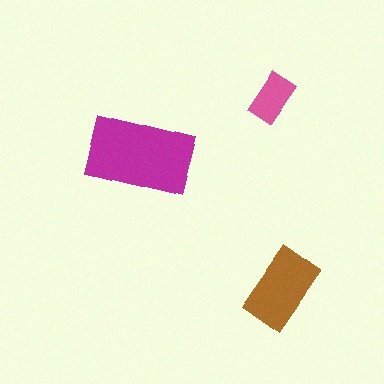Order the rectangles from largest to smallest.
the magenta one, the brown one, the pink one.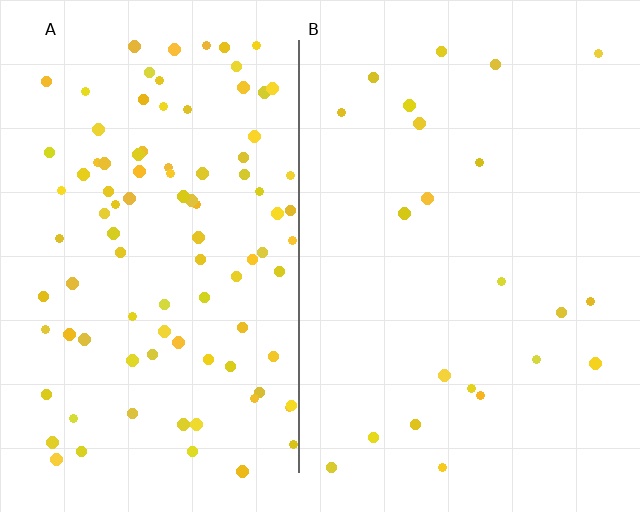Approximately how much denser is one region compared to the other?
Approximately 4.4× — region A over region B.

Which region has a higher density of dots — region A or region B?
A (the left).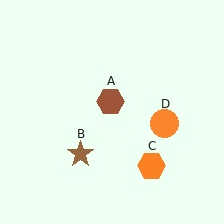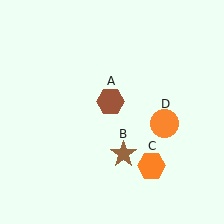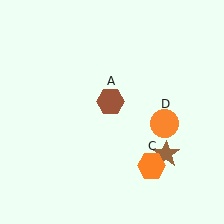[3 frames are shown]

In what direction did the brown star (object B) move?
The brown star (object B) moved right.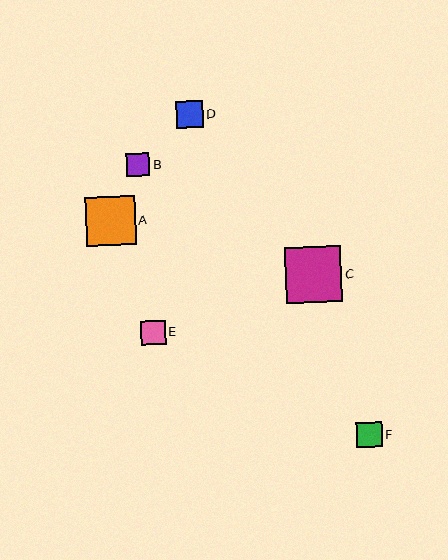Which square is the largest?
Square C is the largest with a size of approximately 56 pixels.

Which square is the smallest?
Square B is the smallest with a size of approximately 24 pixels.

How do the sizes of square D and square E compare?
Square D and square E are approximately the same size.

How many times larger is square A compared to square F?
Square A is approximately 1.9 times the size of square F.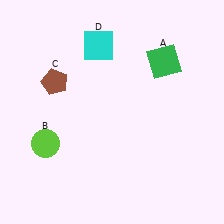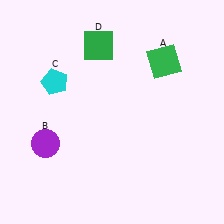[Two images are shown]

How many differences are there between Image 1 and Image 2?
There are 3 differences between the two images.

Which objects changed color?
B changed from lime to purple. C changed from brown to cyan. D changed from cyan to green.